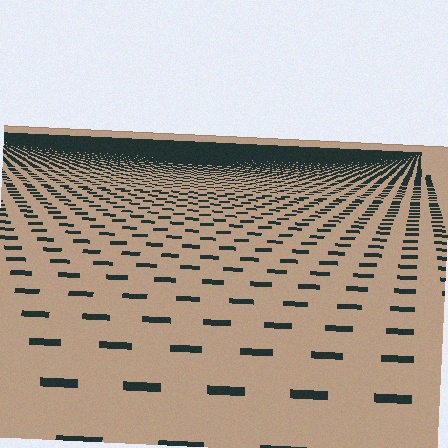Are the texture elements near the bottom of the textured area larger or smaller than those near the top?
Larger. Near the bottom, elements are closer to the viewer and appear at a bigger on-screen size.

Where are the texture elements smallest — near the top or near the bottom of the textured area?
Near the top.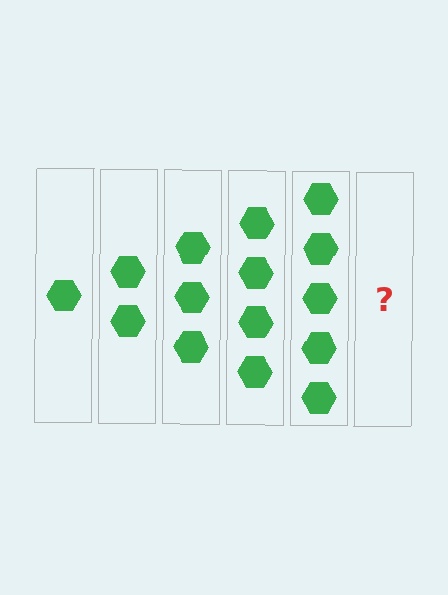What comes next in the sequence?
The next element should be 6 hexagons.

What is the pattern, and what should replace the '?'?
The pattern is that each step adds one more hexagon. The '?' should be 6 hexagons.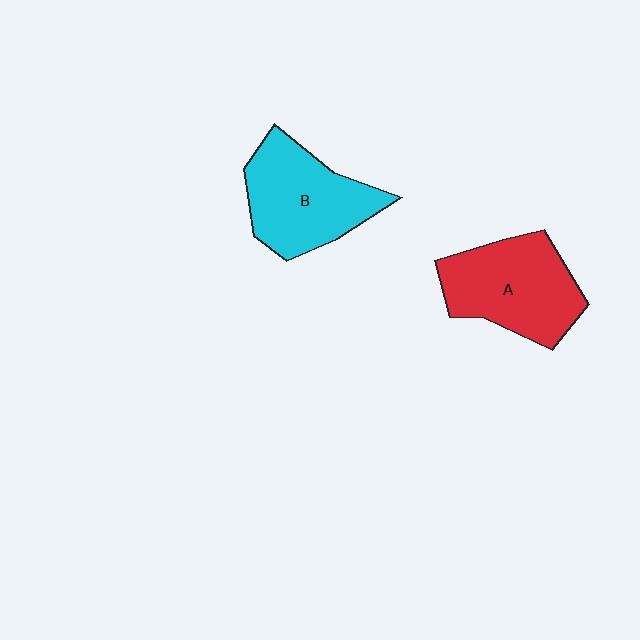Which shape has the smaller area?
Shape B (cyan).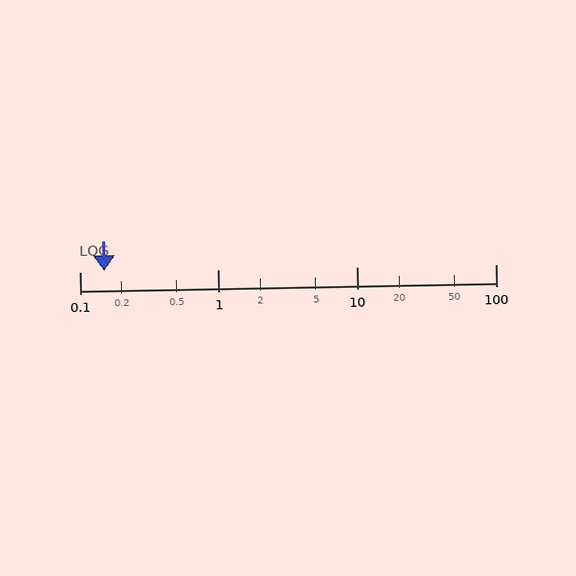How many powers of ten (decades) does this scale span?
The scale spans 3 decades, from 0.1 to 100.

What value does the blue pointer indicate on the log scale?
The pointer indicates approximately 0.15.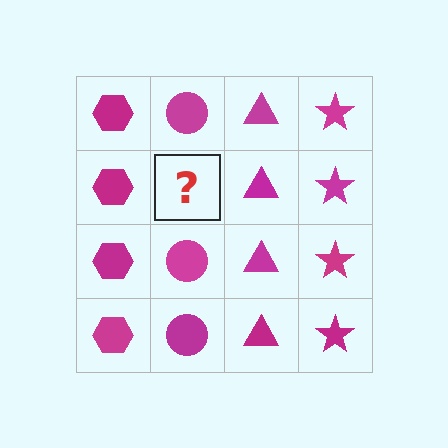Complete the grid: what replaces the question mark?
The question mark should be replaced with a magenta circle.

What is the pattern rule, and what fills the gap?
The rule is that each column has a consistent shape. The gap should be filled with a magenta circle.